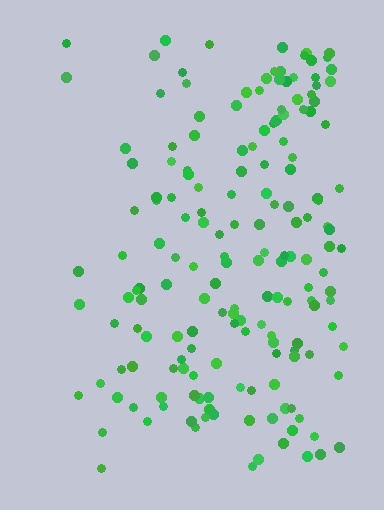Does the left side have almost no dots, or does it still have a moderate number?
Still a moderate number, just noticeably fewer than the right.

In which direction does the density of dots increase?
From left to right, with the right side densest.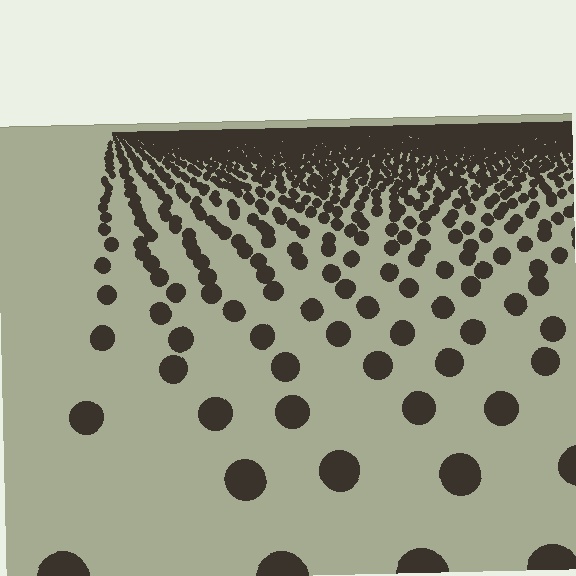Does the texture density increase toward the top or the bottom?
Density increases toward the top.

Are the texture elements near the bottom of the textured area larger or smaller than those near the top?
Larger. Near the bottom, elements are closer to the viewer and appear at a bigger on-screen size.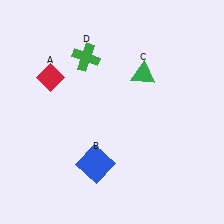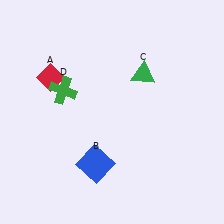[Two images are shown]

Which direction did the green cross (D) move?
The green cross (D) moved down.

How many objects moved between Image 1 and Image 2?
1 object moved between the two images.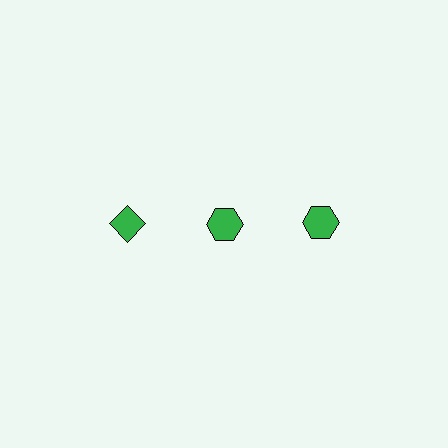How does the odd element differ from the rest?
It has a different shape: diamond instead of hexagon.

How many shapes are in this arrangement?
There are 3 shapes arranged in a grid pattern.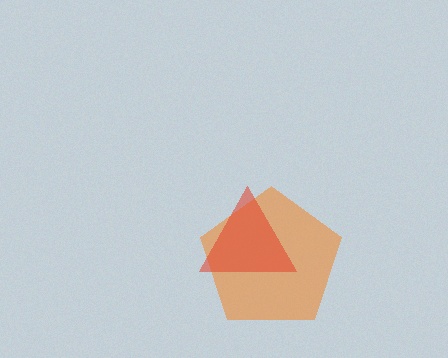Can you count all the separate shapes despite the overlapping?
Yes, there are 2 separate shapes.